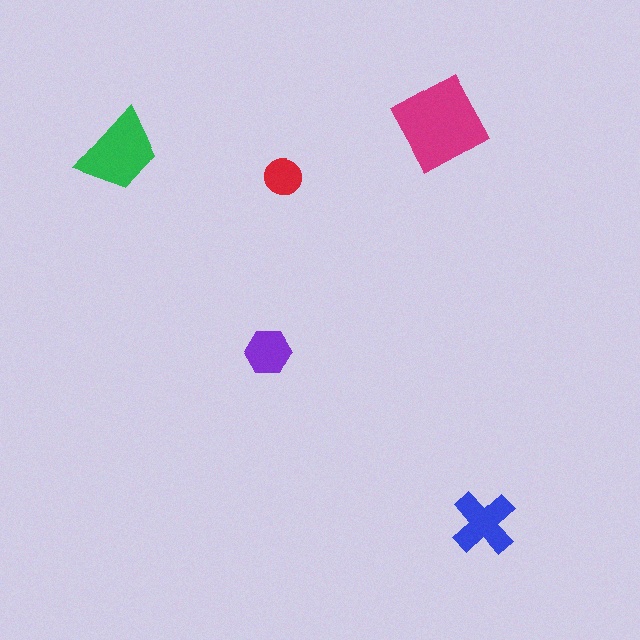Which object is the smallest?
The red circle.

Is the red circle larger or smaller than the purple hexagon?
Smaller.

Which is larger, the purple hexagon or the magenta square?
The magenta square.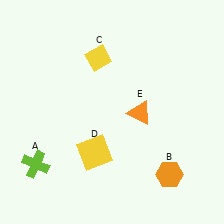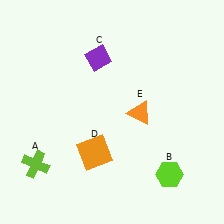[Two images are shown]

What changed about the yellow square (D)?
In Image 1, D is yellow. In Image 2, it changed to orange.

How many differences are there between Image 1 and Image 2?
There are 3 differences between the two images.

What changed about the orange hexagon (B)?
In Image 1, B is orange. In Image 2, it changed to lime.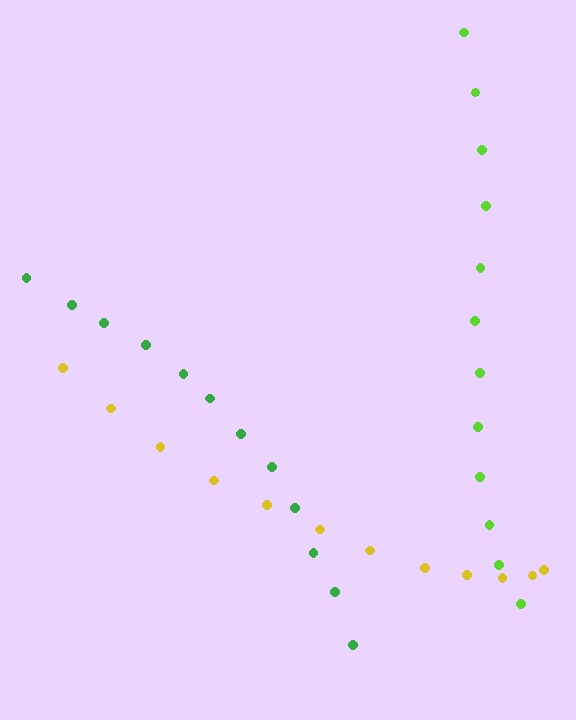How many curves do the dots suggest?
There are 3 distinct paths.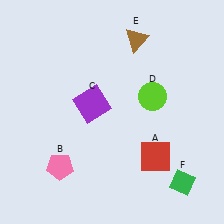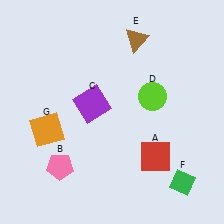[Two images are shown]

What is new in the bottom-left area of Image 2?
An orange square (G) was added in the bottom-left area of Image 2.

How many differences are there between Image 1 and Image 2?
There is 1 difference between the two images.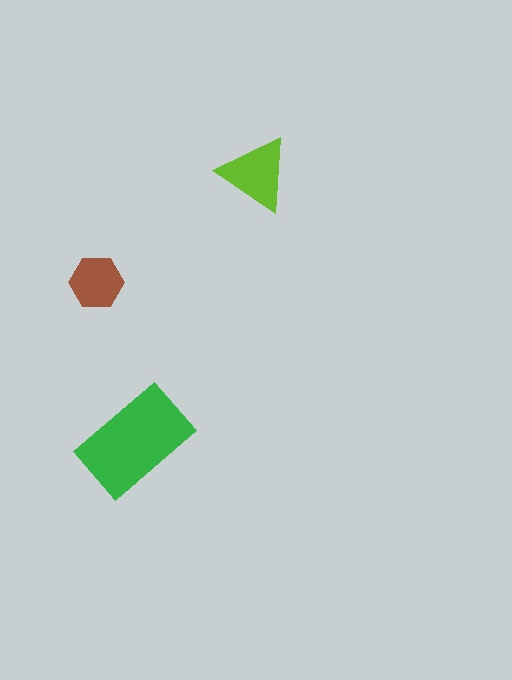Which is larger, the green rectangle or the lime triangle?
The green rectangle.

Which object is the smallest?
The brown hexagon.